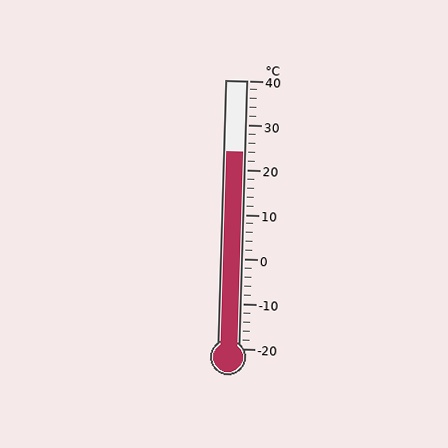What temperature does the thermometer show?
The thermometer shows approximately 24°C.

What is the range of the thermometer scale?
The thermometer scale ranges from -20°C to 40°C.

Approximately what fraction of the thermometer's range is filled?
The thermometer is filled to approximately 75% of its range.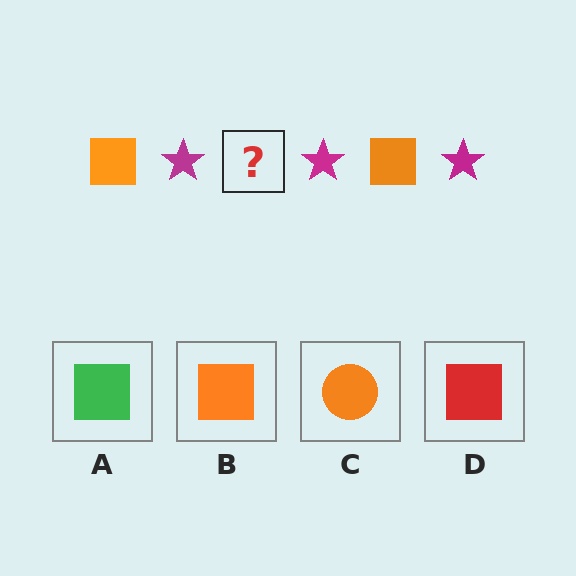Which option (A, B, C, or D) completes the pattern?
B.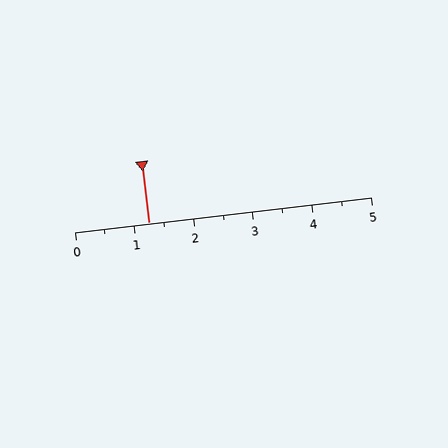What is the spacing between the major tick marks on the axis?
The major ticks are spaced 1 apart.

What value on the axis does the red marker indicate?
The marker indicates approximately 1.2.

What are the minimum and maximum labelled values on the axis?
The axis runs from 0 to 5.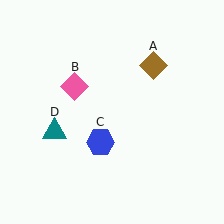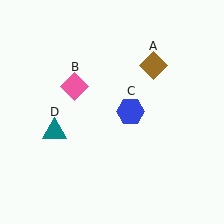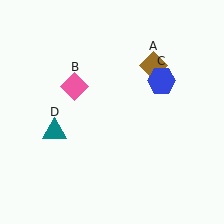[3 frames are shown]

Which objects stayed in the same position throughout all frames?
Brown diamond (object A) and pink diamond (object B) and teal triangle (object D) remained stationary.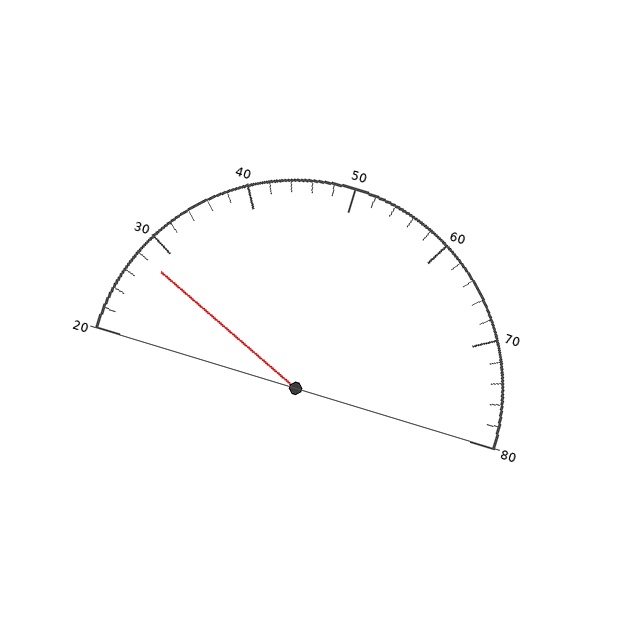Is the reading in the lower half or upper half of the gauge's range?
The reading is in the lower half of the range (20 to 80).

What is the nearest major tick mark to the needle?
The nearest major tick mark is 30.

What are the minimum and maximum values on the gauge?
The gauge ranges from 20 to 80.